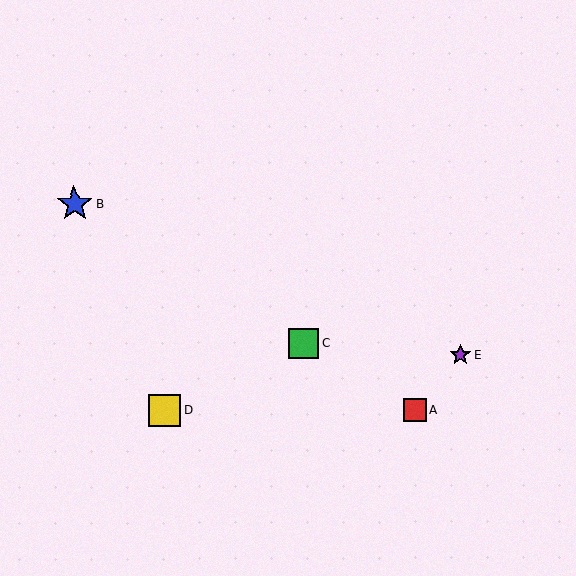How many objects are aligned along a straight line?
3 objects (A, B, C) are aligned along a straight line.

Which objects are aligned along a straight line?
Objects A, B, C are aligned along a straight line.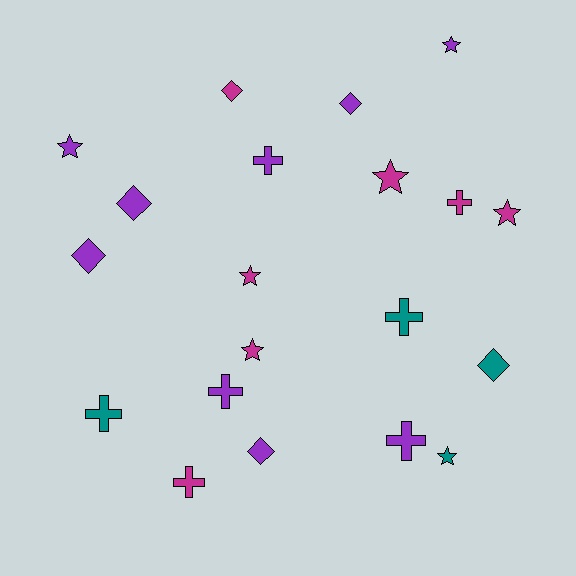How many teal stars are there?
There is 1 teal star.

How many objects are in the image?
There are 20 objects.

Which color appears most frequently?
Purple, with 9 objects.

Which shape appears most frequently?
Star, with 7 objects.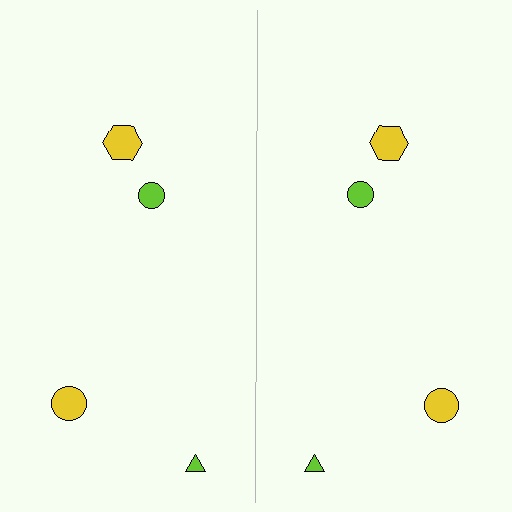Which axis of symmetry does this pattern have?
The pattern has a vertical axis of symmetry running through the center of the image.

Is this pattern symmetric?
Yes, this pattern has bilateral (reflection) symmetry.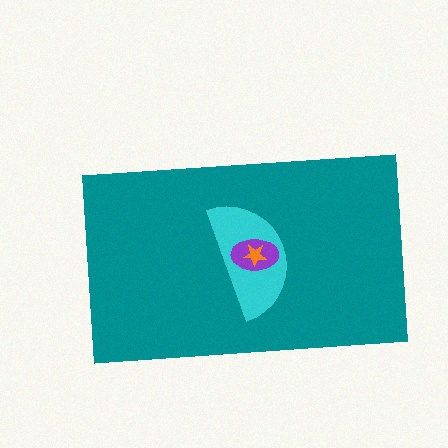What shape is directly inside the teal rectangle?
The cyan semicircle.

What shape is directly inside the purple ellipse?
The orange star.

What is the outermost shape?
The teal rectangle.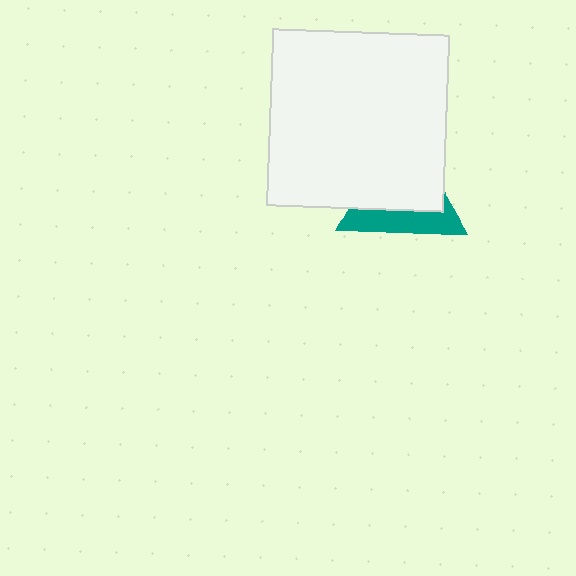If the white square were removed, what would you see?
You would see the complete teal triangle.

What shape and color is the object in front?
The object in front is a white square.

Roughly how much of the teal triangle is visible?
A small part of it is visible (roughly 36%).